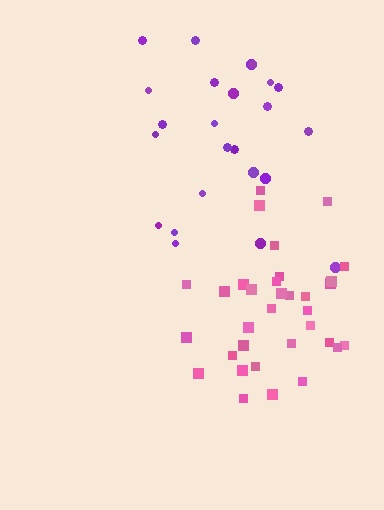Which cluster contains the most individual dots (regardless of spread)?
Pink (33).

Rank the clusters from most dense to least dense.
pink, purple.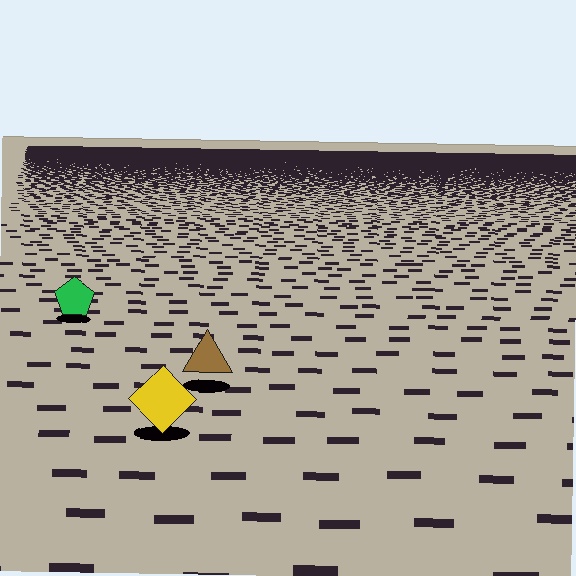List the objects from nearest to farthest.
From nearest to farthest: the yellow diamond, the brown triangle, the green pentagon.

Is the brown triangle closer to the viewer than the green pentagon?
Yes. The brown triangle is closer — you can tell from the texture gradient: the ground texture is coarser near it.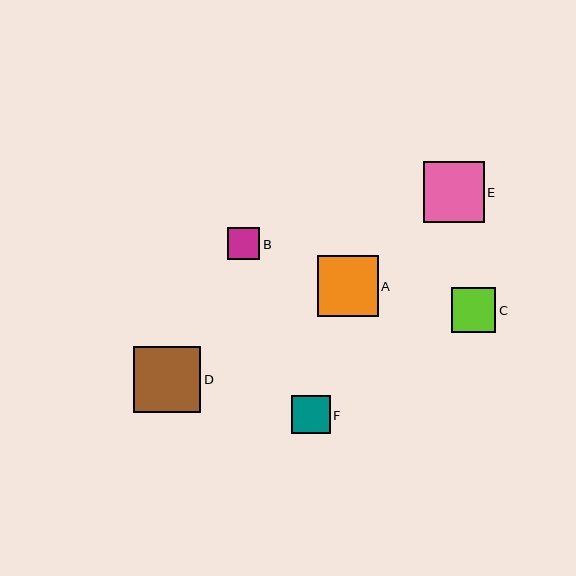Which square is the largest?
Square D is the largest with a size of approximately 67 pixels.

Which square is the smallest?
Square B is the smallest with a size of approximately 32 pixels.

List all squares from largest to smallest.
From largest to smallest: D, E, A, C, F, B.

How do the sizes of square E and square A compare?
Square E and square A are approximately the same size.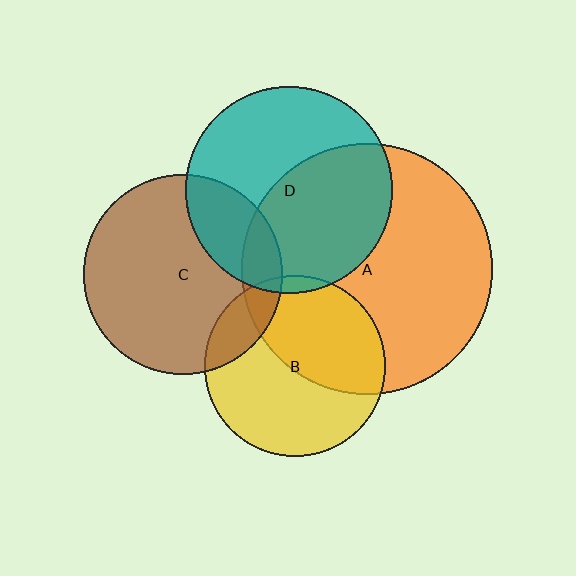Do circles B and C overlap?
Yes.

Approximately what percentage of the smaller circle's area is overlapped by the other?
Approximately 15%.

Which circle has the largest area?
Circle A (orange).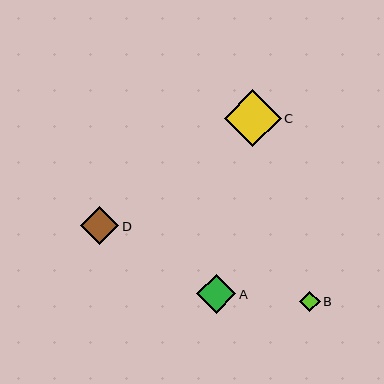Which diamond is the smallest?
Diamond B is the smallest with a size of approximately 21 pixels.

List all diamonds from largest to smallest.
From largest to smallest: C, A, D, B.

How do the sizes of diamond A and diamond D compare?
Diamond A and diamond D are approximately the same size.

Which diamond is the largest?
Diamond C is the largest with a size of approximately 57 pixels.